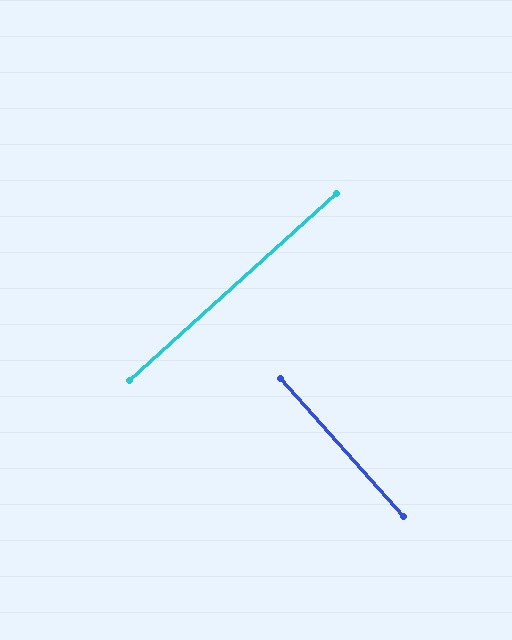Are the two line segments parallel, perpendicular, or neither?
Perpendicular — they meet at approximately 90°.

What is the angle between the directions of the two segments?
Approximately 90 degrees.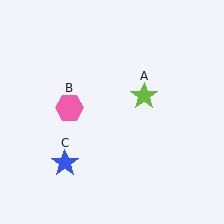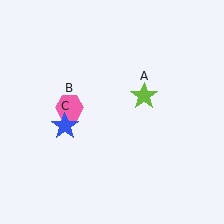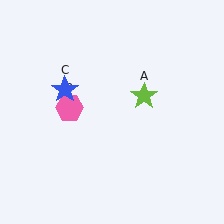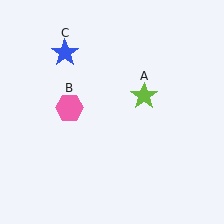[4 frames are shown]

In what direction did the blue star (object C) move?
The blue star (object C) moved up.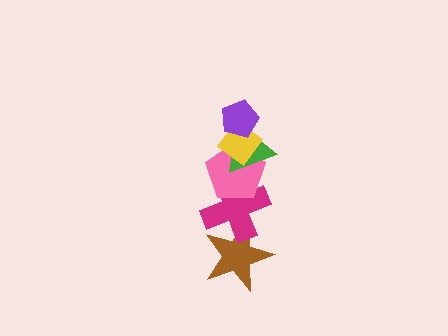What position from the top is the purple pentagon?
The purple pentagon is 1st from the top.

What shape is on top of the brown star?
The magenta cross is on top of the brown star.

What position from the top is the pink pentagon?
The pink pentagon is 4th from the top.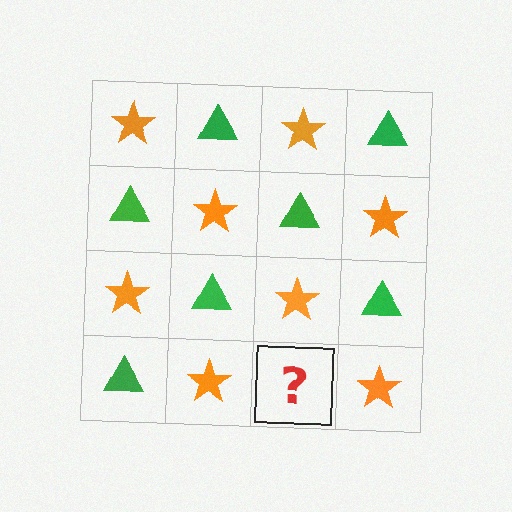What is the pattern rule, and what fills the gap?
The rule is that it alternates orange star and green triangle in a checkerboard pattern. The gap should be filled with a green triangle.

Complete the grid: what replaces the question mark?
The question mark should be replaced with a green triangle.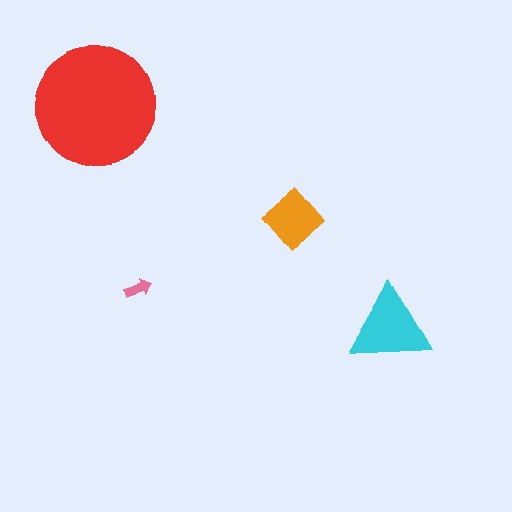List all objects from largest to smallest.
The red circle, the cyan triangle, the orange diamond, the pink arrow.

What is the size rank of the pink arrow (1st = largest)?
4th.